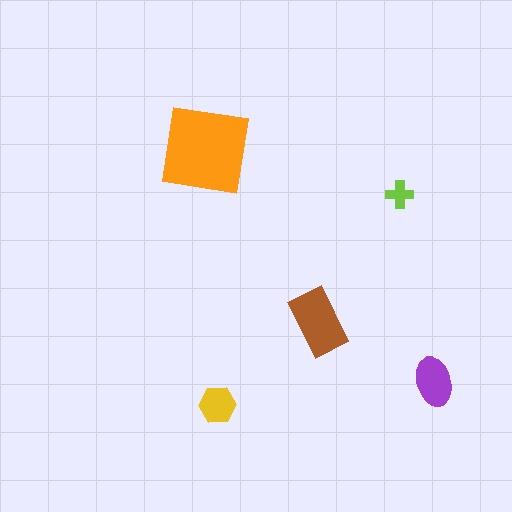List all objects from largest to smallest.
The orange square, the brown rectangle, the purple ellipse, the yellow hexagon, the lime cross.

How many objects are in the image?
There are 5 objects in the image.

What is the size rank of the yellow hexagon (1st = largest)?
4th.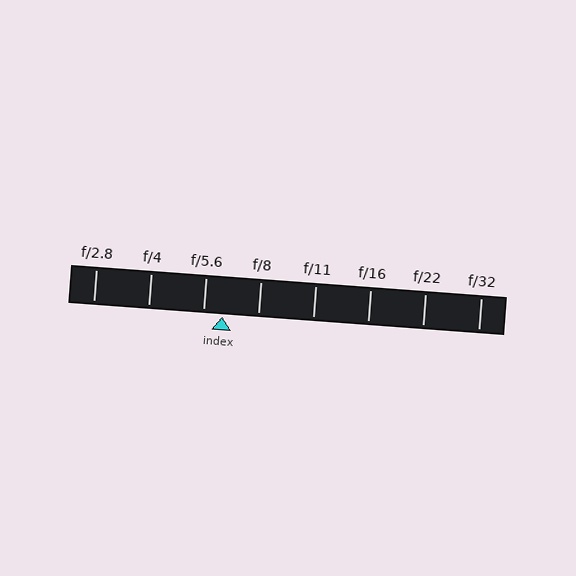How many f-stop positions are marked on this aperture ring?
There are 8 f-stop positions marked.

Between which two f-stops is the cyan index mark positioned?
The index mark is between f/5.6 and f/8.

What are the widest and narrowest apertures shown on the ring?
The widest aperture shown is f/2.8 and the narrowest is f/32.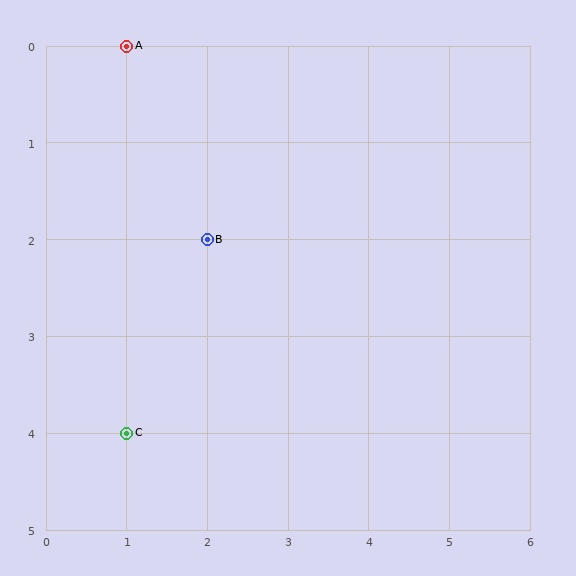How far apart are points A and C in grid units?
Points A and C are 4 rows apart.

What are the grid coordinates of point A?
Point A is at grid coordinates (1, 0).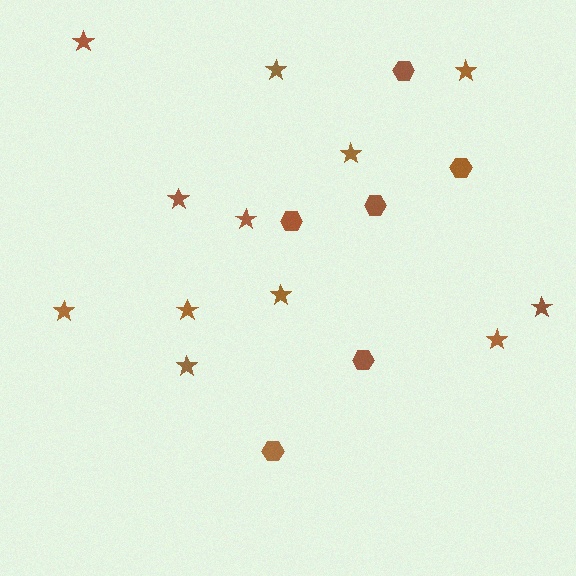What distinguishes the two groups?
There are 2 groups: one group of hexagons (6) and one group of stars (12).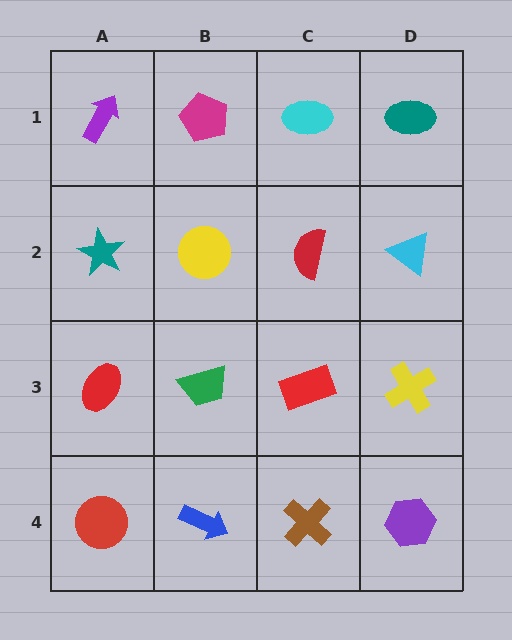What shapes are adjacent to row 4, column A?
A red ellipse (row 3, column A), a blue arrow (row 4, column B).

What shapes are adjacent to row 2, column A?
A purple arrow (row 1, column A), a red ellipse (row 3, column A), a yellow circle (row 2, column B).